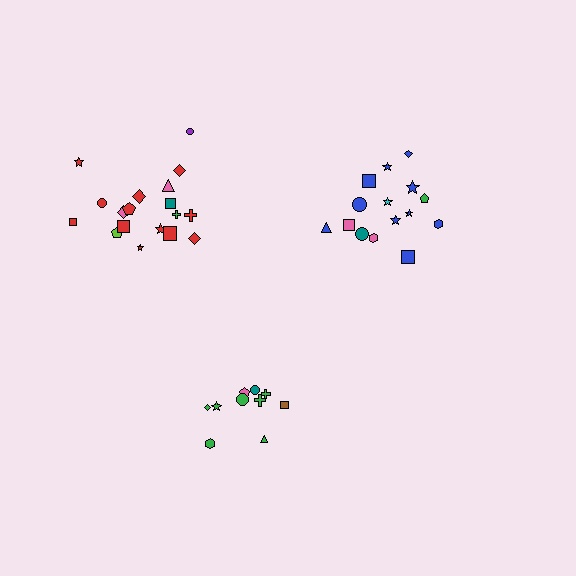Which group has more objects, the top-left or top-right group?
The top-left group.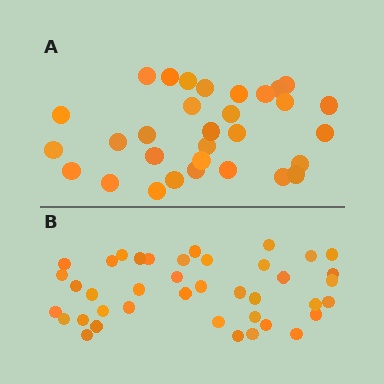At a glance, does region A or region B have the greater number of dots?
Region B (the bottom region) has more dots.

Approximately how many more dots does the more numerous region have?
Region B has roughly 8 or so more dots than region A.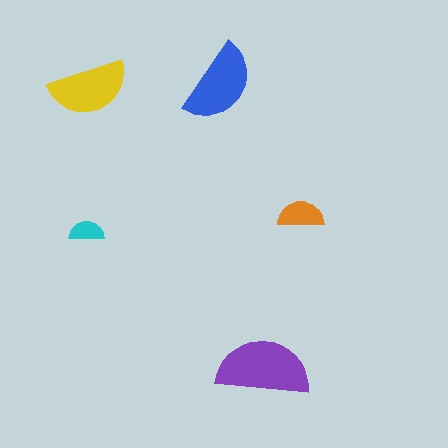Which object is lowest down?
The purple semicircle is bottommost.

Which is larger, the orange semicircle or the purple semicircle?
The purple one.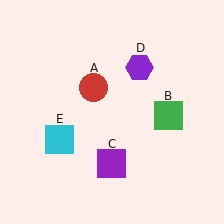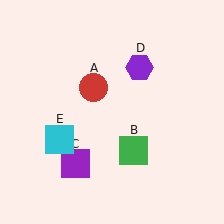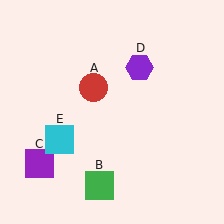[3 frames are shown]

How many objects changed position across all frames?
2 objects changed position: green square (object B), purple square (object C).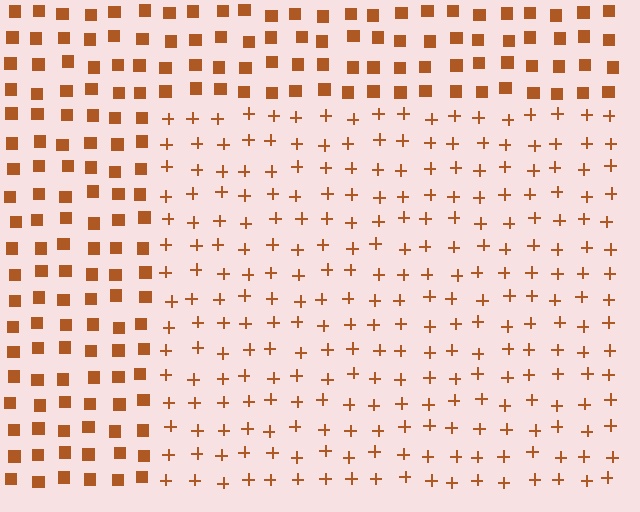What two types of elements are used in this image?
The image uses plus signs inside the rectangle region and squares outside it.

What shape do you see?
I see a rectangle.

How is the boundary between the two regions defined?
The boundary is defined by a change in element shape: plus signs inside vs. squares outside. All elements share the same color and spacing.